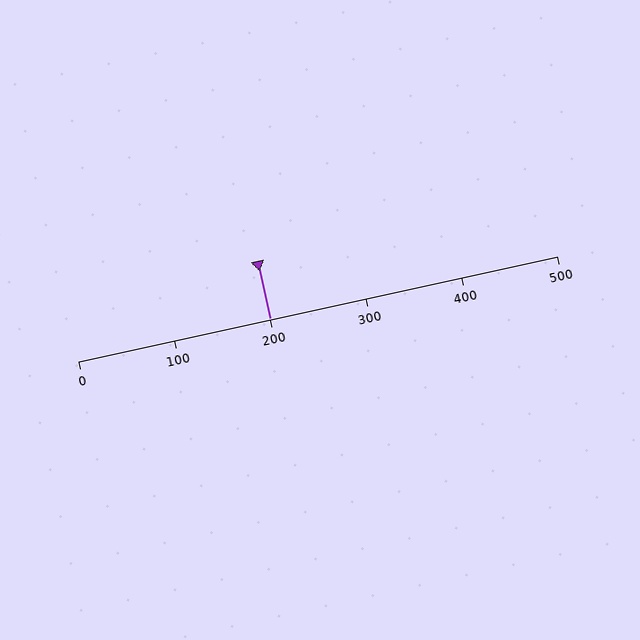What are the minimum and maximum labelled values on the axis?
The axis runs from 0 to 500.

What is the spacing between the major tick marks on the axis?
The major ticks are spaced 100 apart.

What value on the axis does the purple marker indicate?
The marker indicates approximately 200.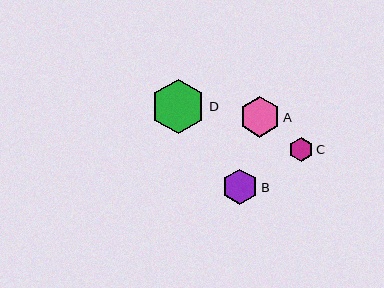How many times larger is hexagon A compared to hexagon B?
Hexagon A is approximately 1.1 times the size of hexagon B.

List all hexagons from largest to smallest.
From largest to smallest: D, A, B, C.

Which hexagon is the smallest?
Hexagon C is the smallest with a size of approximately 24 pixels.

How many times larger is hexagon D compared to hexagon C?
Hexagon D is approximately 2.3 times the size of hexagon C.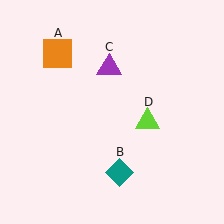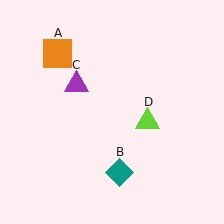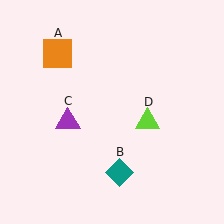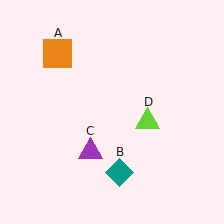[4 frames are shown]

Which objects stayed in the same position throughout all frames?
Orange square (object A) and teal diamond (object B) and lime triangle (object D) remained stationary.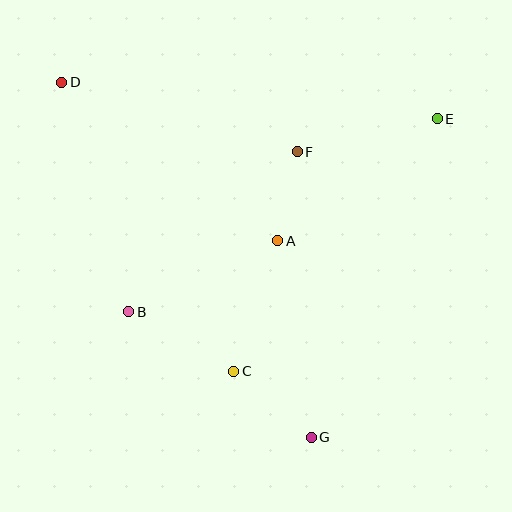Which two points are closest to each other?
Points A and F are closest to each other.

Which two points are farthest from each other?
Points D and G are farthest from each other.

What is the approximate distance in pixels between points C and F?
The distance between C and F is approximately 229 pixels.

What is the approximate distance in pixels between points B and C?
The distance between B and C is approximately 121 pixels.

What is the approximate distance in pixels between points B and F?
The distance between B and F is approximately 232 pixels.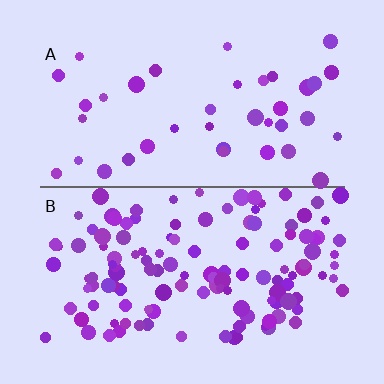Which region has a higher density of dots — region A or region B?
B (the bottom).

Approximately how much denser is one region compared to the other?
Approximately 3.3× — region B over region A.